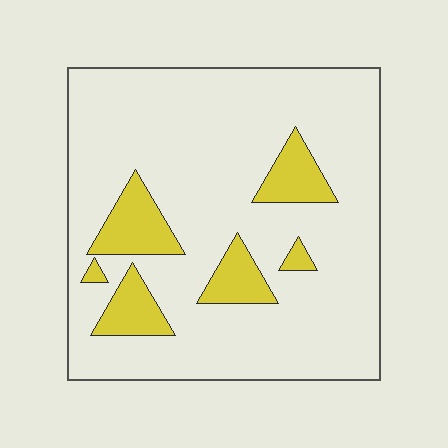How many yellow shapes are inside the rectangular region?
6.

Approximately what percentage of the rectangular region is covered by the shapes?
Approximately 15%.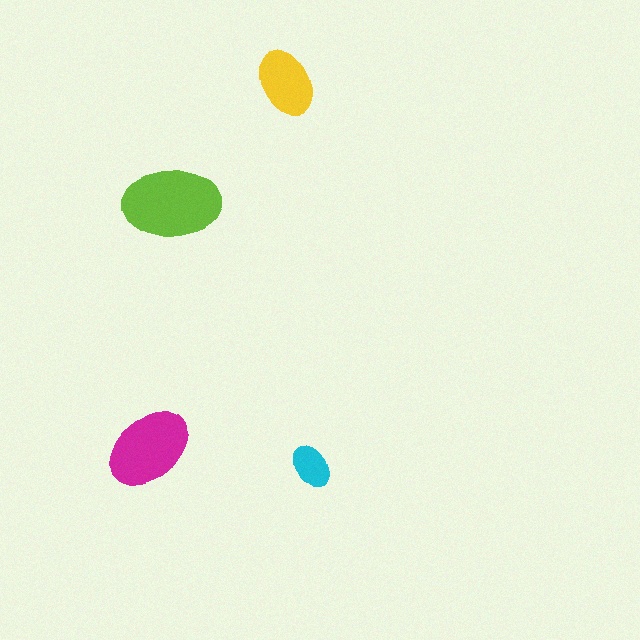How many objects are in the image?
There are 4 objects in the image.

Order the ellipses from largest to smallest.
the lime one, the magenta one, the yellow one, the cyan one.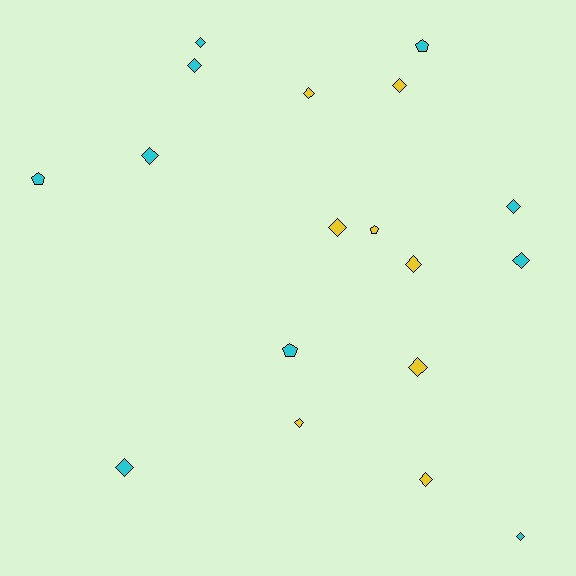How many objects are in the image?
There are 18 objects.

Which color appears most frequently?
Cyan, with 10 objects.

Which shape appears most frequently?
Diamond, with 14 objects.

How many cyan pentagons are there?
There are 3 cyan pentagons.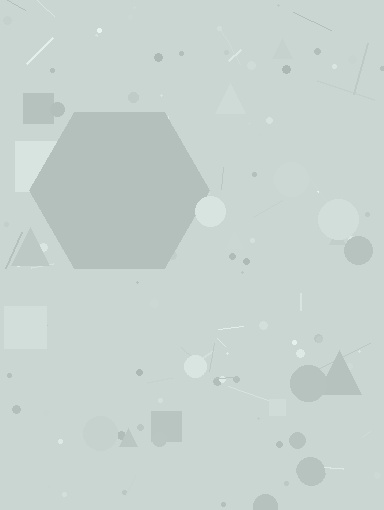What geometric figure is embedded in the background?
A hexagon is embedded in the background.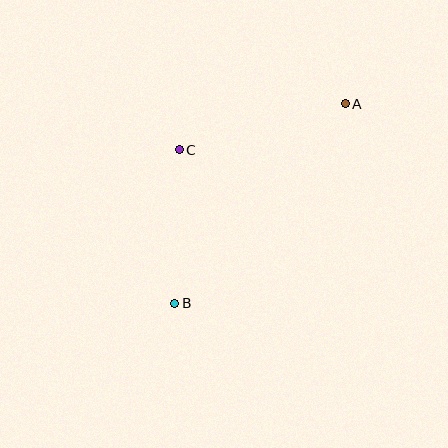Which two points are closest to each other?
Points B and C are closest to each other.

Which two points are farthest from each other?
Points A and B are farthest from each other.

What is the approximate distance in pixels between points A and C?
The distance between A and C is approximately 173 pixels.